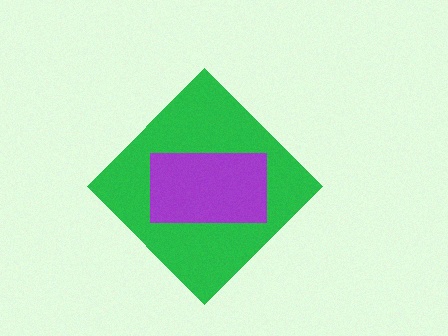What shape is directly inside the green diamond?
The purple rectangle.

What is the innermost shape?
The purple rectangle.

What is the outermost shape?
The green diamond.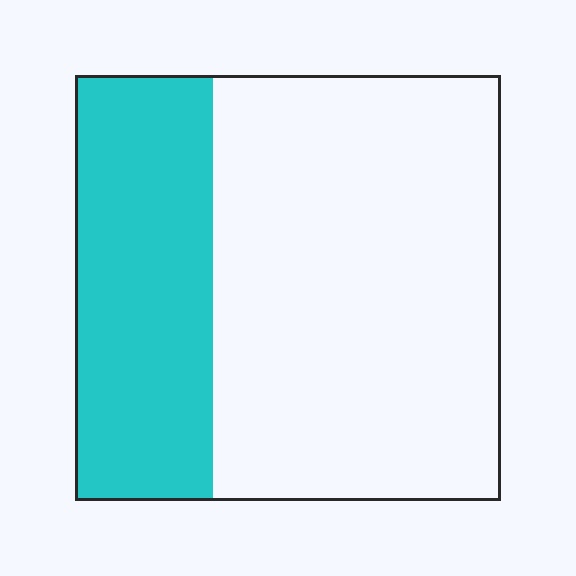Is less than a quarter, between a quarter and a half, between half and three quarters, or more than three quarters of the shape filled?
Between a quarter and a half.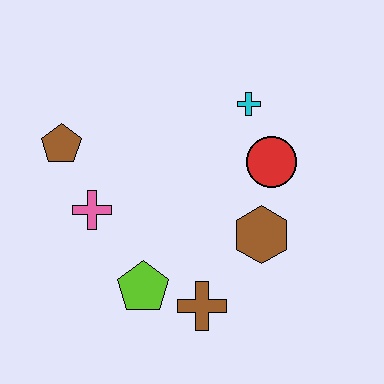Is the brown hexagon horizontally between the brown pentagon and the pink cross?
No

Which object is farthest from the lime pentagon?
The cyan cross is farthest from the lime pentagon.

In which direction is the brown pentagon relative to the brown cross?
The brown pentagon is above the brown cross.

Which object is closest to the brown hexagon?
The red circle is closest to the brown hexagon.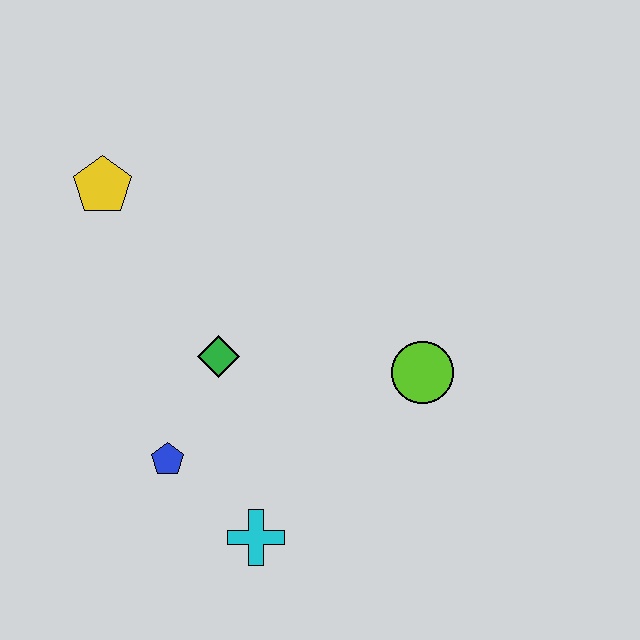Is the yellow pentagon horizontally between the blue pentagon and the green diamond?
No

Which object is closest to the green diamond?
The blue pentagon is closest to the green diamond.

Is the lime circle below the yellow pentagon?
Yes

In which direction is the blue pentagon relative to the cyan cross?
The blue pentagon is to the left of the cyan cross.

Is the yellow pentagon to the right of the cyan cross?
No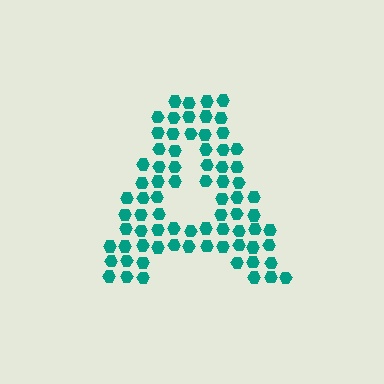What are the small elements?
The small elements are hexagons.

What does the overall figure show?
The overall figure shows the letter A.